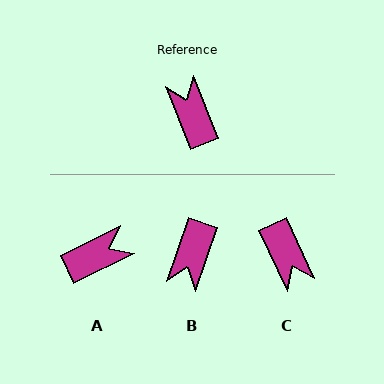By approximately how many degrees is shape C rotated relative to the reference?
Approximately 177 degrees clockwise.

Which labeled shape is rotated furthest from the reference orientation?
C, about 177 degrees away.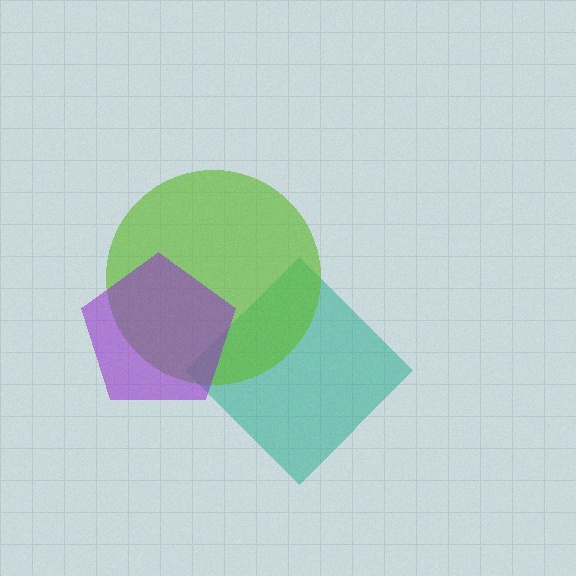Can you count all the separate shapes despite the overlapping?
Yes, there are 3 separate shapes.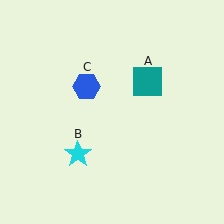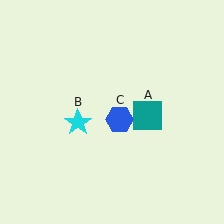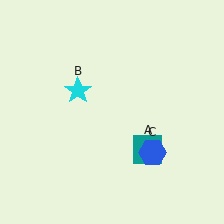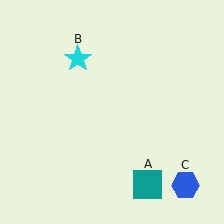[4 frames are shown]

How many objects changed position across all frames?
3 objects changed position: teal square (object A), cyan star (object B), blue hexagon (object C).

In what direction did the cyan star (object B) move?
The cyan star (object B) moved up.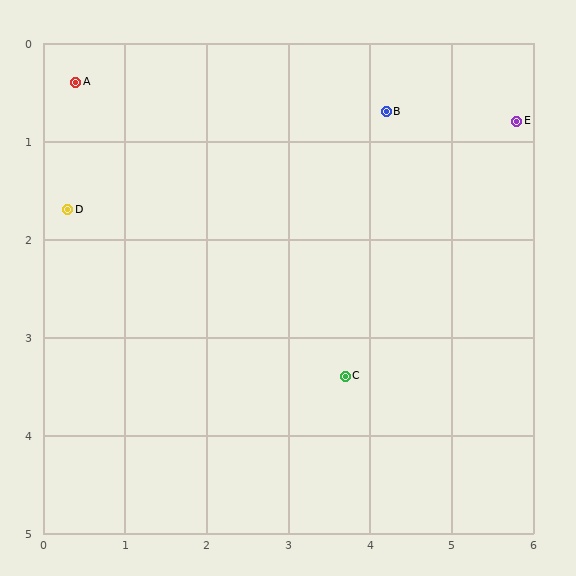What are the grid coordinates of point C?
Point C is at approximately (3.7, 3.4).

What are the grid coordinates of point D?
Point D is at approximately (0.3, 1.7).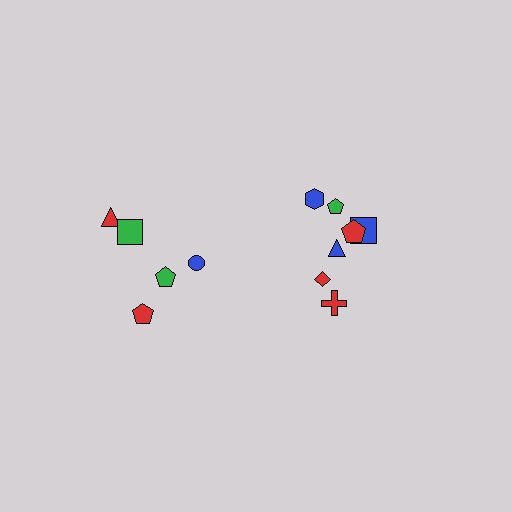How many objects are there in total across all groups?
There are 12 objects.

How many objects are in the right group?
There are 7 objects.